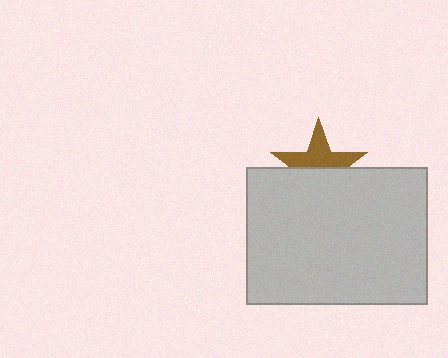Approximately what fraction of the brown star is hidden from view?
Roughly 47% of the brown star is hidden behind the light gray rectangle.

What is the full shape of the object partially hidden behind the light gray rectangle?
The partially hidden object is a brown star.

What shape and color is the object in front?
The object in front is a light gray rectangle.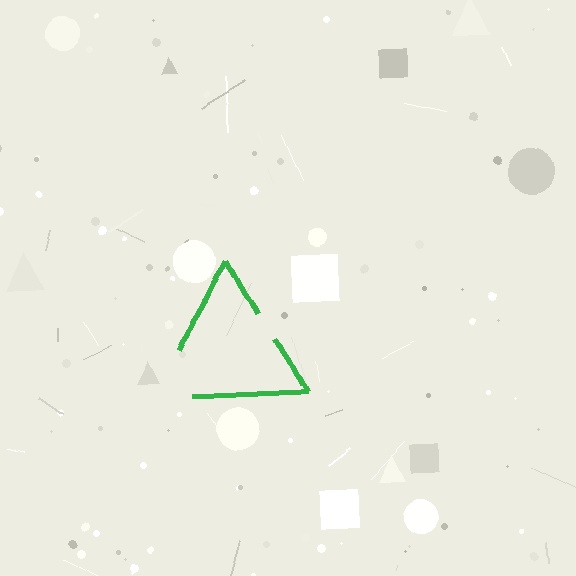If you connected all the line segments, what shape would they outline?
They would outline a triangle.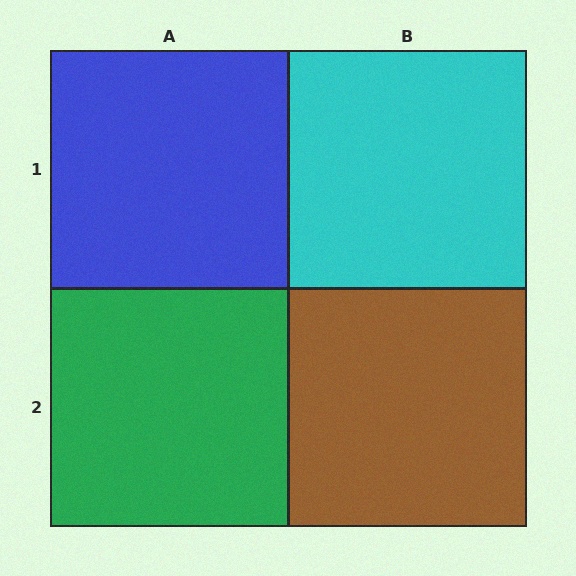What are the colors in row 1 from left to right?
Blue, cyan.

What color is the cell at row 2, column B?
Brown.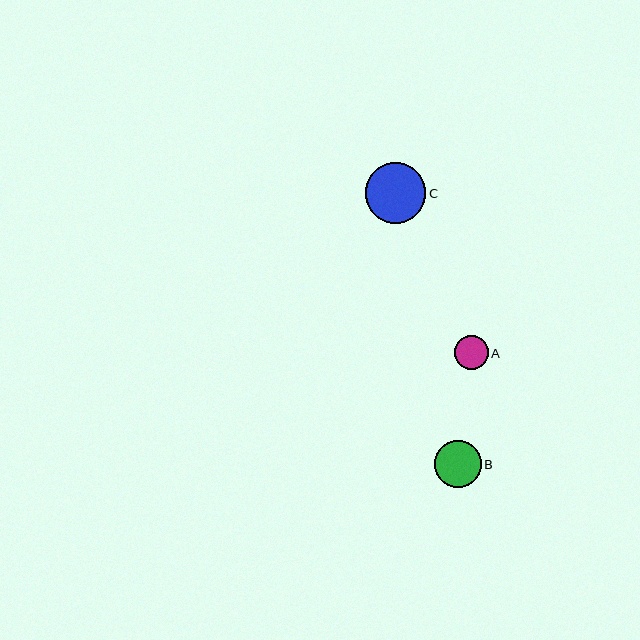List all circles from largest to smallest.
From largest to smallest: C, B, A.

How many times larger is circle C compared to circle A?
Circle C is approximately 1.8 times the size of circle A.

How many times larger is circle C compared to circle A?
Circle C is approximately 1.8 times the size of circle A.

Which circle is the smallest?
Circle A is the smallest with a size of approximately 34 pixels.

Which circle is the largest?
Circle C is the largest with a size of approximately 60 pixels.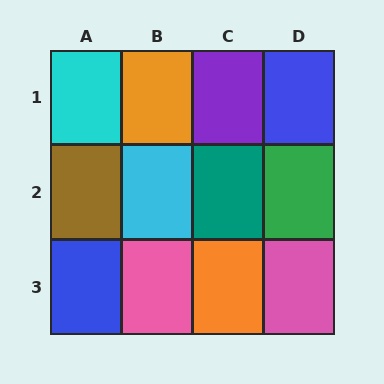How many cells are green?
1 cell is green.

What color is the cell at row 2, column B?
Cyan.